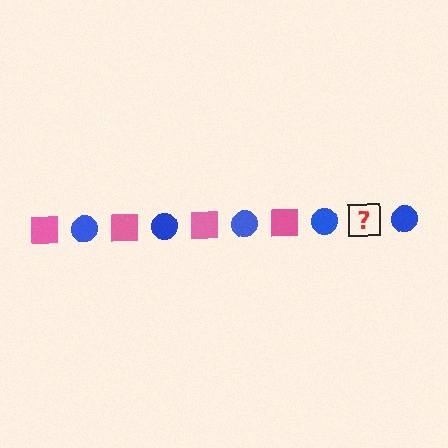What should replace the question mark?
The question mark should be replaced with a pink square.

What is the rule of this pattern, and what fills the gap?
The rule is that the pattern alternates between pink square and blue circle. The gap should be filled with a pink square.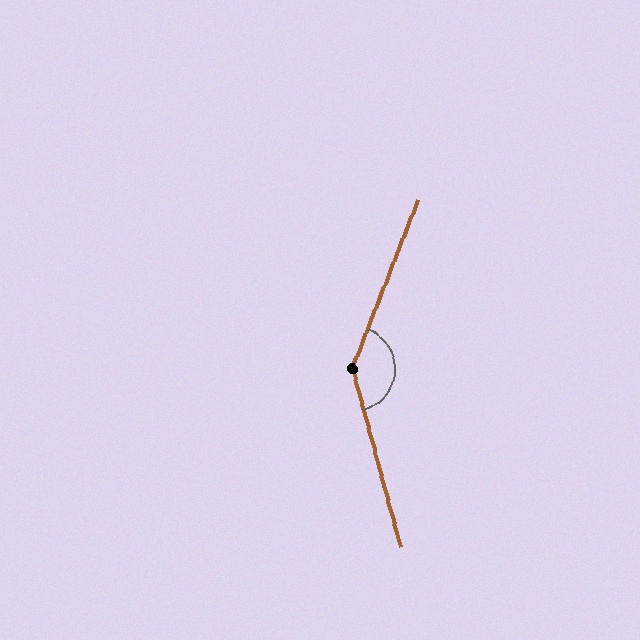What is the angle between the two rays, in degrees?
Approximately 144 degrees.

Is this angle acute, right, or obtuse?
It is obtuse.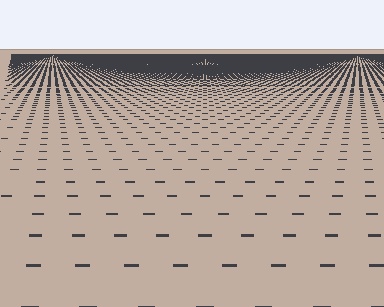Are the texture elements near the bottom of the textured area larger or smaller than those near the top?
Larger. Near the bottom, elements are closer to the viewer and appear at a bigger on-screen size.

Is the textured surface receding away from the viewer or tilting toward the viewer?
The surface is receding away from the viewer. Texture elements get smaller and denser toward the top.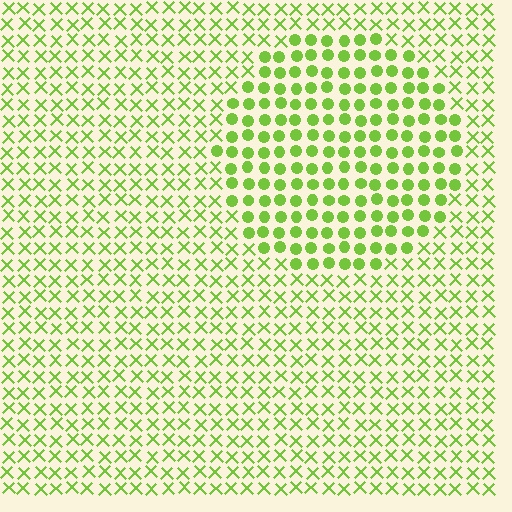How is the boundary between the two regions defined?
The boundary is defined by a change in element shape: circles inside vs. X marks outside. All elements share the same color and spacing.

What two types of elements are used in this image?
The image uses circles inside the circle region and X marks outside it.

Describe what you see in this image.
The image is filled with small lime elements arranged in a uniform grid. A circle-shaped region contains circles, while the surrounding area contains X marks. The boundary is defined purely by the change in element shape.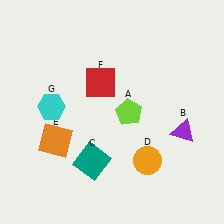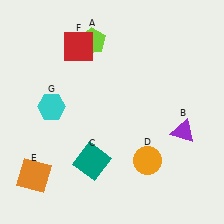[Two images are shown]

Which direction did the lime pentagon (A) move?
The lime pentagon (A) moved up.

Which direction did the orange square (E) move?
The orange square (E) moved down.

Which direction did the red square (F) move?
The red square (F) moved up.